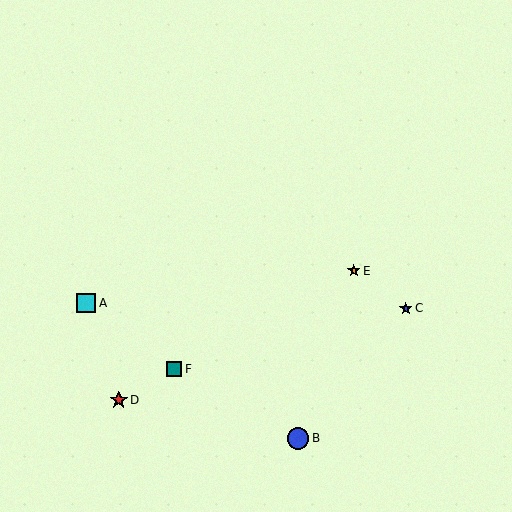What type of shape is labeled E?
Shape E is an orange star.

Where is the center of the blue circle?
The center of the blue circle is at (298, 438).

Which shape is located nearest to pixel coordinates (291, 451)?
The blue circle (labeled B) at (298, 438) is nearest to that location.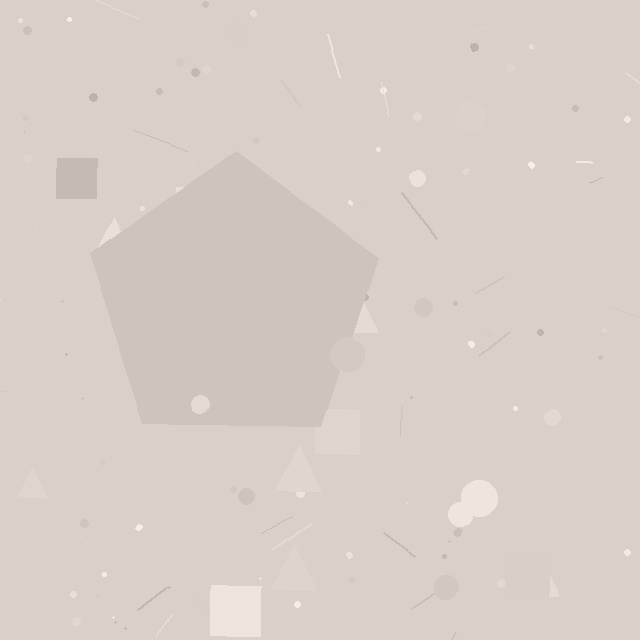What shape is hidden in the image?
A pentagon is hidden in the image.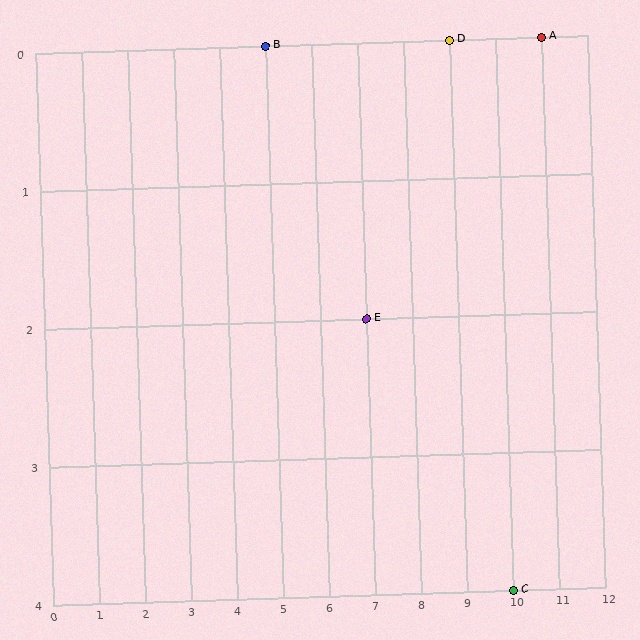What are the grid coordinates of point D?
Point D is at grid coordinates (9, 0).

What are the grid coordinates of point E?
Point E is at grid coordinates (7, 2).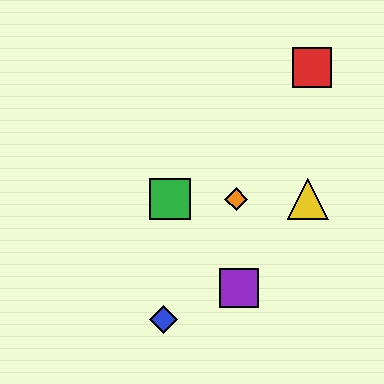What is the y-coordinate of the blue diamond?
The blue diamond is at y≈319.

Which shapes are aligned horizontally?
The green square, the yellow triangle, the orange diamond are aligned horizontally.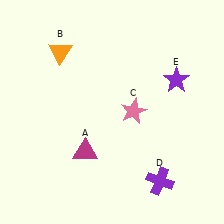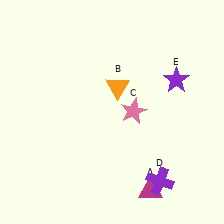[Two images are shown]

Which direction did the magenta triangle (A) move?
The magenta triangle (A) moved right.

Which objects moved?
The objects that moved are: the magenta triangle (A), the orange triangle (B).